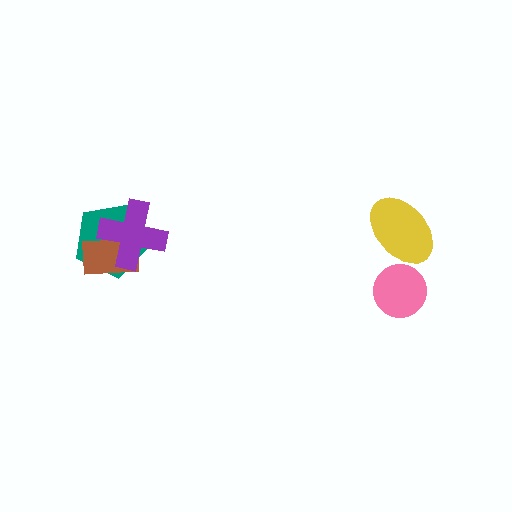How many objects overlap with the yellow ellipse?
0 objects overlap with the yellow ellipse.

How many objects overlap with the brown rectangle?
2 objects overlap with the brown rectangle.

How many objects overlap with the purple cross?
2 objects overlap with the purple cross.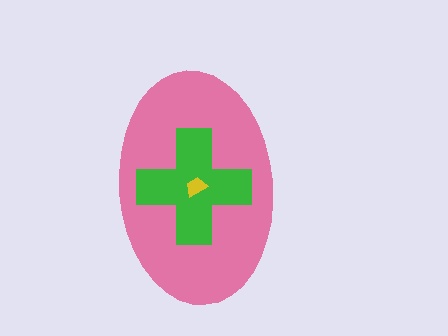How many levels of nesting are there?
3.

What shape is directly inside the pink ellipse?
The green cross.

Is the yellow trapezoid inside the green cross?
Yes.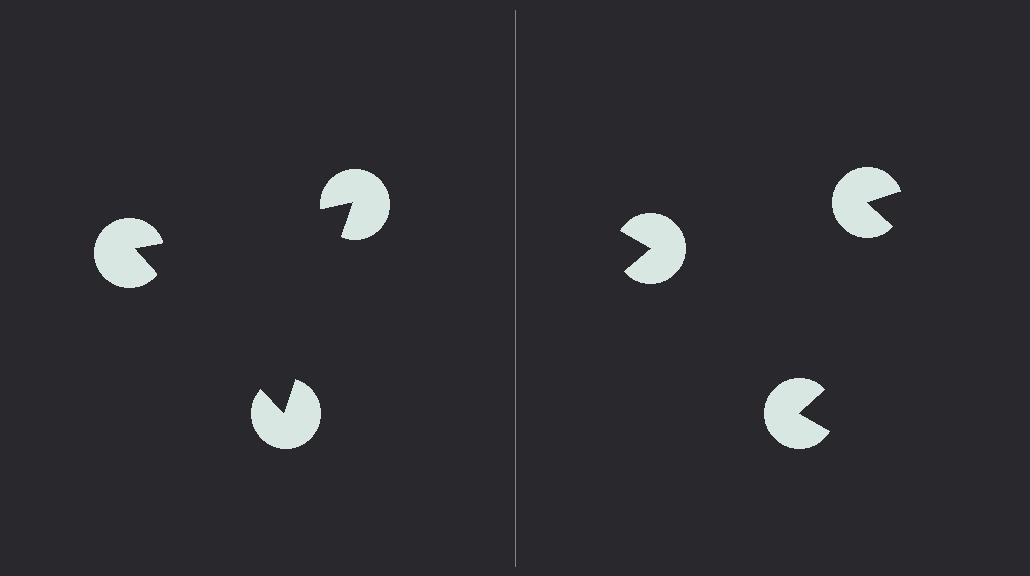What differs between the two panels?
The pac-man discs are positioned identically on both sides; only the wedge orientations differ. On the left they align to a triangle; on the right they are misaligned.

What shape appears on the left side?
An illusory triangle.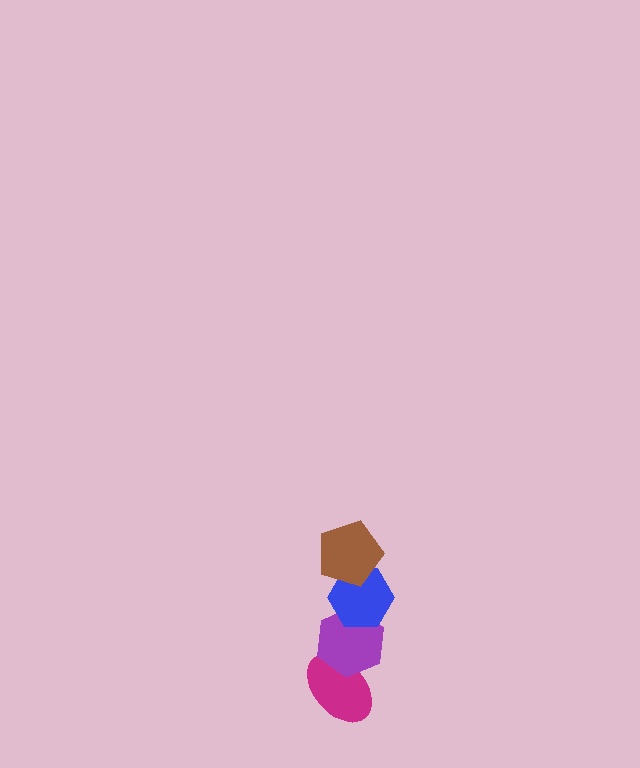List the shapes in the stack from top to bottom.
From top to bottom: the brown pentagon, the blue hexagon, the purple hexagon, the magenta ellipse.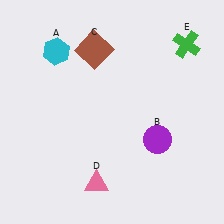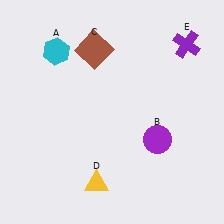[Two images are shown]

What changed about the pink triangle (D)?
In Image 1, D is pink. In Image 2, it changed to yellow.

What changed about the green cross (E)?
In Image 1, E is green. In Image 2, it changed to purple.